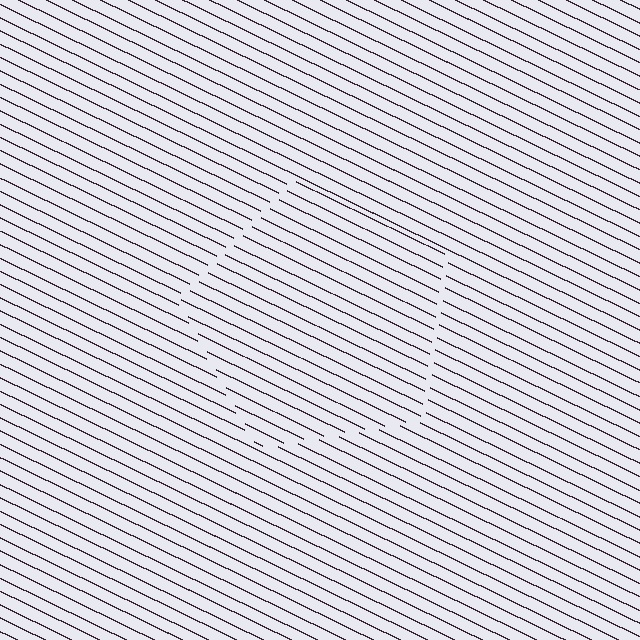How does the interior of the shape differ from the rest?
The interior of the shape contains the same grating, shifted by half a period — the contour is defined by the phase discontinuity where line-ends from the inner and outer gratings abut.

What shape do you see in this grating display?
An illusory pentagon. The interior of the shape contains the same grating, shifted by half a period — the contour is defined by the phase discontinuity where line-ends from the inner and outer gratings abut.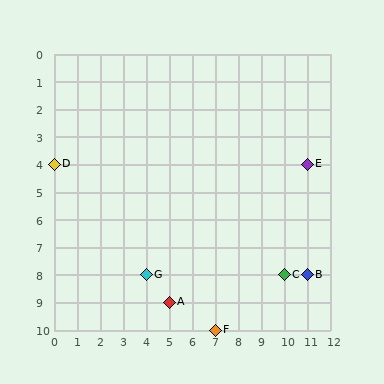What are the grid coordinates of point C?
Point C is at grid coordinates (10, 8).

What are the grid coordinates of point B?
Point B is at grid coordinates (11, 8).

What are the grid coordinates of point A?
Point A is at grid coordinates (5, 9).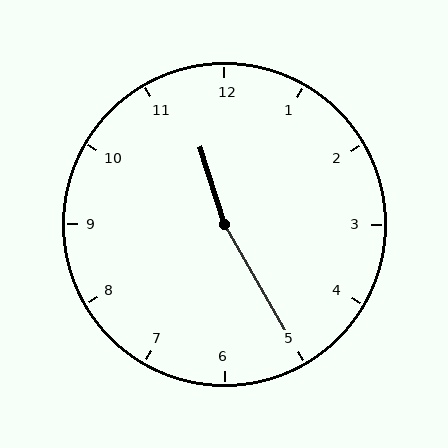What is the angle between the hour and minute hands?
Approximately 168 degrees.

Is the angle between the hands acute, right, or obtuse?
It is obtuse.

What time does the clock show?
11:25.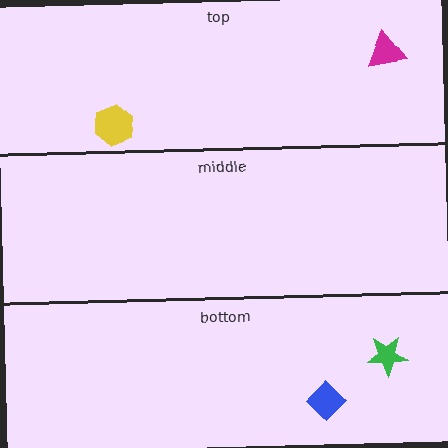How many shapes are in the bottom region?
2.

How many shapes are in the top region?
2.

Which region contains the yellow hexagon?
The top region.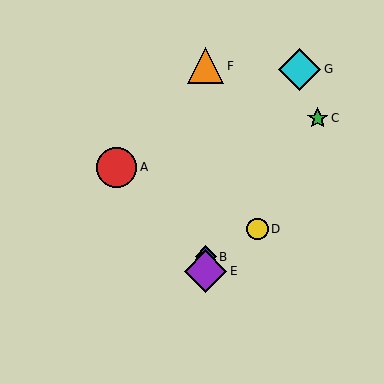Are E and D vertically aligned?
No, E is at x≈206 and D is at x≈258.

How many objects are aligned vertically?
3 objects (B, E, F) are aligned vertically.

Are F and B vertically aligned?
Yes, both are at x≈206.